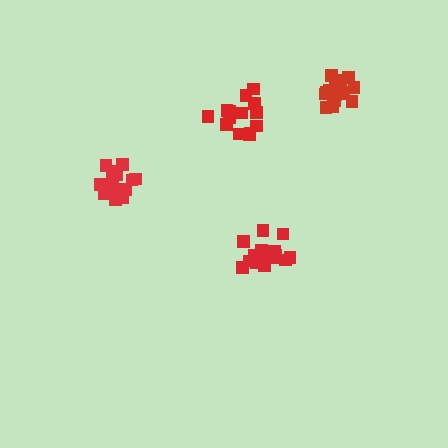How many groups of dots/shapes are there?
There are 4 groups.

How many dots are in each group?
Group 1: 15 dots, Group 2: 14 dots, Group 3: 14 dots, Group 4: 16 dots (59 total).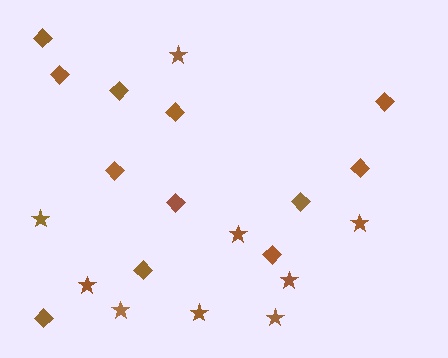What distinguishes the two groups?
There are 2 groups: one group of diamonds (12) and one group of stars (9).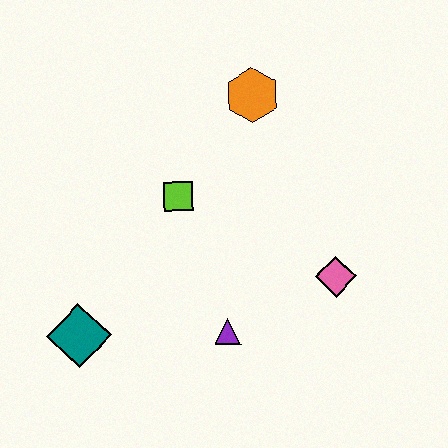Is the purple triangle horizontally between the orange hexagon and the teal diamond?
Yes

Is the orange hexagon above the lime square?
Yes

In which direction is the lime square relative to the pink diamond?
The lime square is to the left of the pink diamond.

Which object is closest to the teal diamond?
The purple triangle is closest to the teal diamond.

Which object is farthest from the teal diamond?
The orange hexagon is farthest from the teal diamond.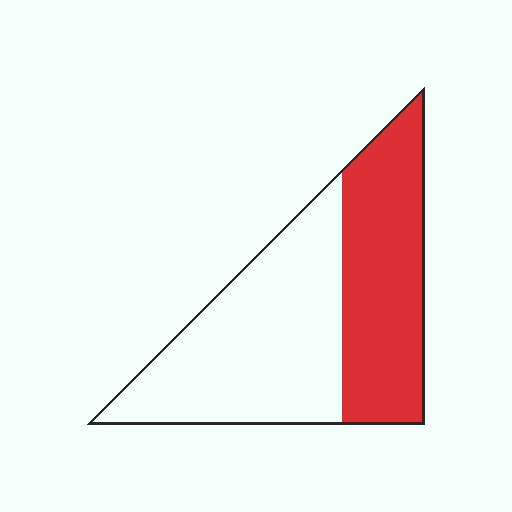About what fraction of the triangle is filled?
About two fifths (2/5).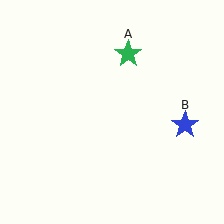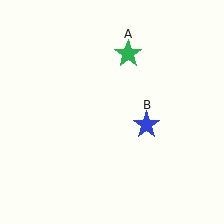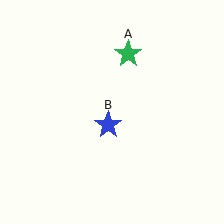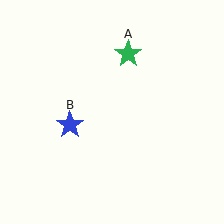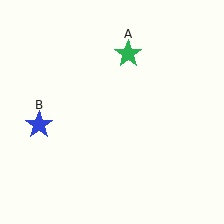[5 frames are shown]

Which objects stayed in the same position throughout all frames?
Green star (object A) remained stationary.